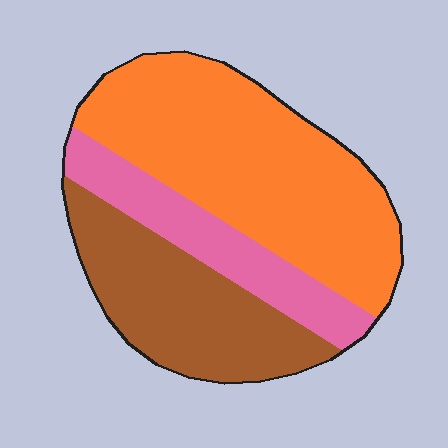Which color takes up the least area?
Pink, at roughly 20%.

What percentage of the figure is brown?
Brown takes up between a quarter and a half of the figure.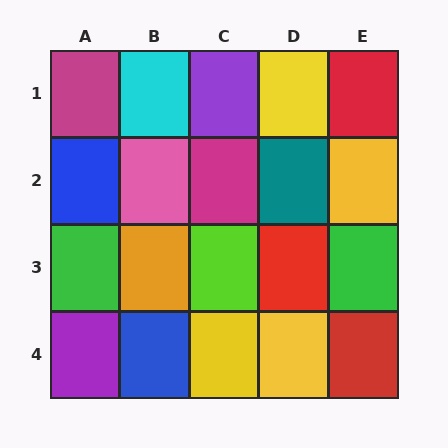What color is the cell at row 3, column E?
Green.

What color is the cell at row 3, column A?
Green.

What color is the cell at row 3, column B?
Orange.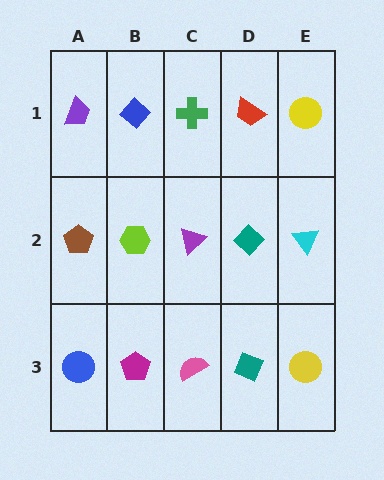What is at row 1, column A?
A purple trapezoid.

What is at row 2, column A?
A brown pentagon.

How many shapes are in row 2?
5 shapes.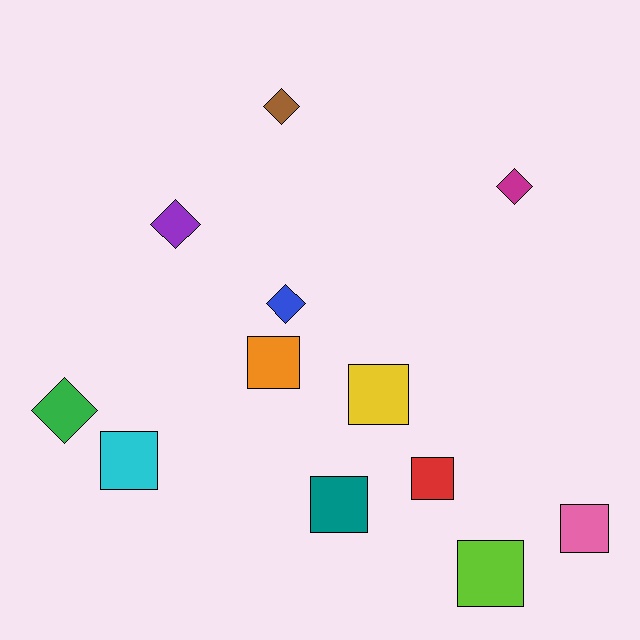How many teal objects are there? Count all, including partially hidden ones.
There is 1 teal object.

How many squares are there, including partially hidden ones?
There are 7 squares.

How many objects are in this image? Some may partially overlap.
There are 12 objects.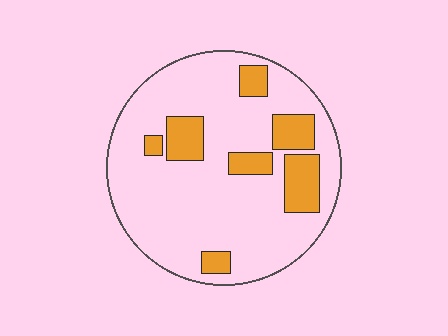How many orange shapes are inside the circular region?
7.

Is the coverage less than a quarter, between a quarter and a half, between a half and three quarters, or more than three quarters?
Less than a quarter.